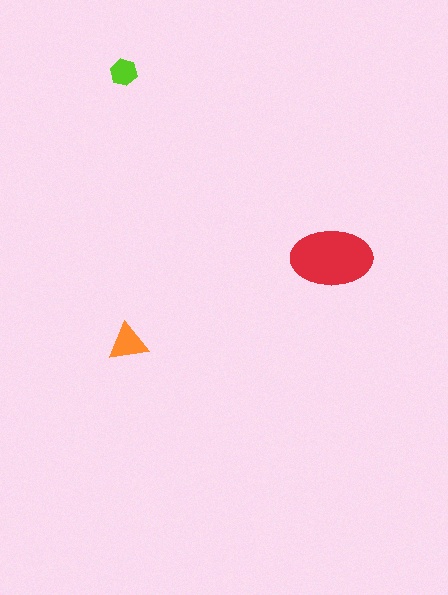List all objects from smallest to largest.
The lime hexagon, the orange triangle, the red ellipse.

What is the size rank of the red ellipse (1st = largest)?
1st.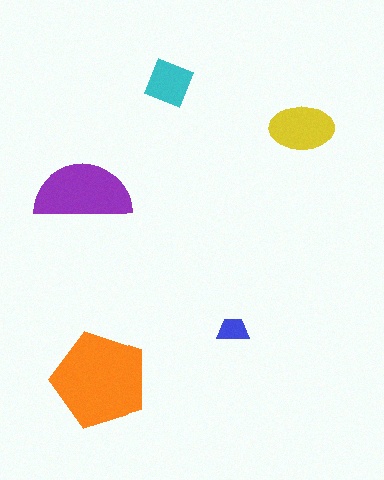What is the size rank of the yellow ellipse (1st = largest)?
3rd.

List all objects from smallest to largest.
The blue trapezoid, the cyan diamond, the yellow ellipse, the purple semicircle, the orange pentagon.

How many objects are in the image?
There are 5 objects in the image.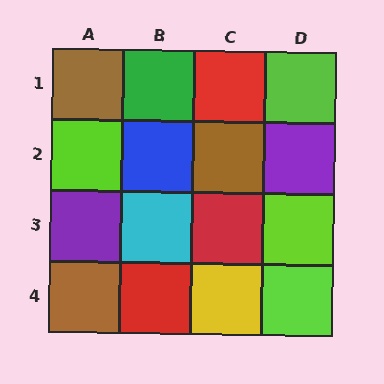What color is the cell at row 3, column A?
Purple.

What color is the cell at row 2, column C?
Brown.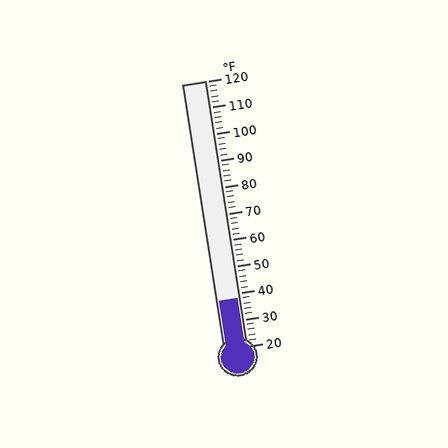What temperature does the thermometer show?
The thermometer shows approximately 38°F.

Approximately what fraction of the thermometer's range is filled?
The thermometer is filled to approximately 20% of its range.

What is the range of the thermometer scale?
The thermometer scale ranges from 20°F to 120°F.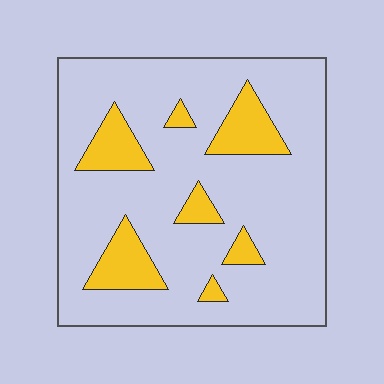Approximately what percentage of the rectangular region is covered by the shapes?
Approximately 15%.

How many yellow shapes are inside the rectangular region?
7.